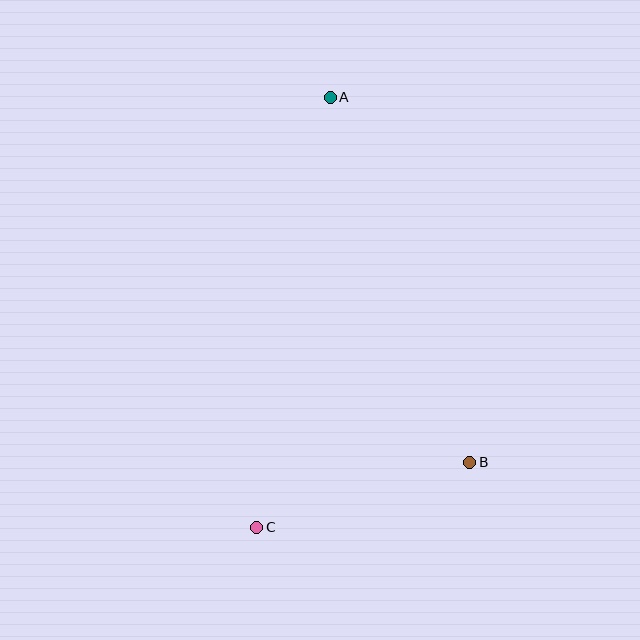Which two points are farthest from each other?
Points A and C are farthest from each other.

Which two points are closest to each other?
Points B and C are closest to each other.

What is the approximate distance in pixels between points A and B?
The distance between A and B is approximately 391 pixels.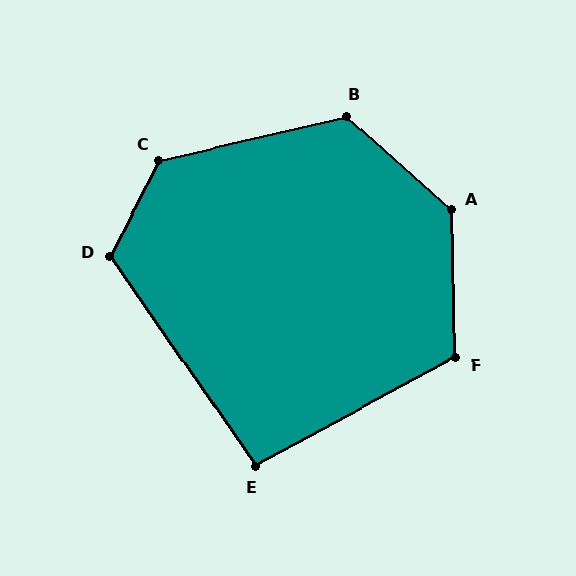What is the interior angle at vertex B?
Approximately 125 degrees (obtuse).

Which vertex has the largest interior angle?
A, at approximately 133 degrees.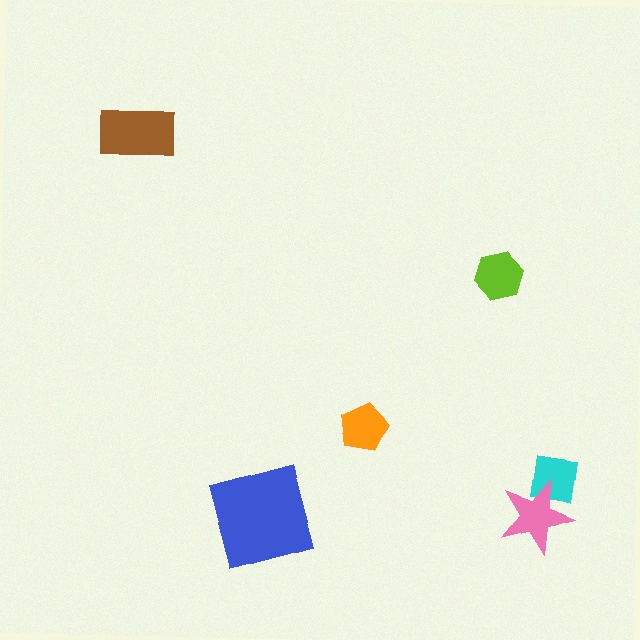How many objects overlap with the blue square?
0 objects overlap with the blue square.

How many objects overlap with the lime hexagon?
0 objects overlap with the lime hexagon.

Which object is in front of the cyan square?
The pink star is in front of the cyan square.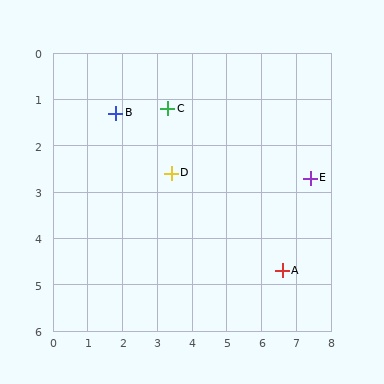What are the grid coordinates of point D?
Point D is at approximately (3.4, 2.6).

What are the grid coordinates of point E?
Point E is at approximately (7.4, 2.7).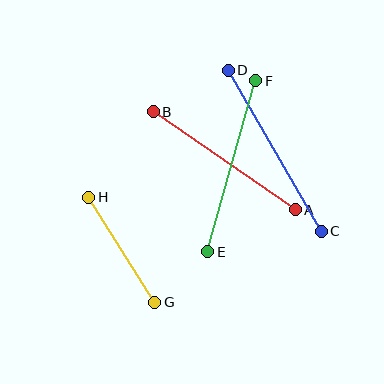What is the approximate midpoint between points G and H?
The midpoint is at approximately (122, 250) pixels.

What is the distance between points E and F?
The distance is approximately 178 pixels.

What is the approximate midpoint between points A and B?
The midpoint is at approximately (224, 161) pixels.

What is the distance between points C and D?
The distance is approximately 186 pixels.